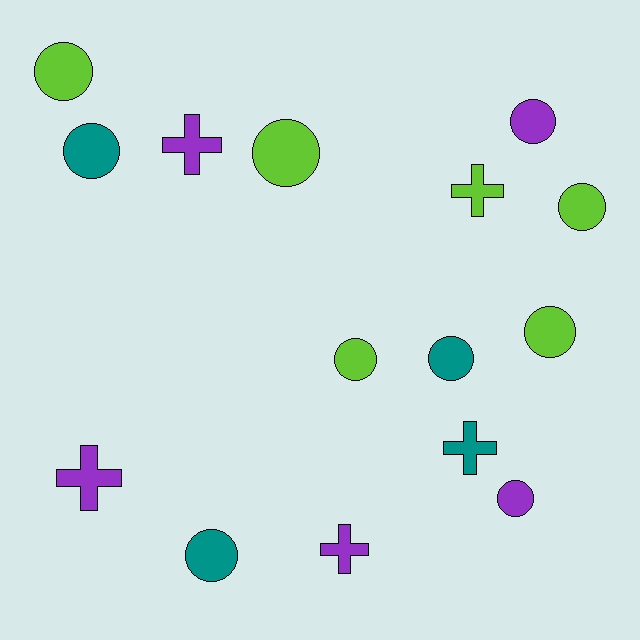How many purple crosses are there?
There are 3 purple crosses.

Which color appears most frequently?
Lime, with 6 objects.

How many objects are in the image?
There are 15 objects.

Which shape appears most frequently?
Circle, with 10 objects.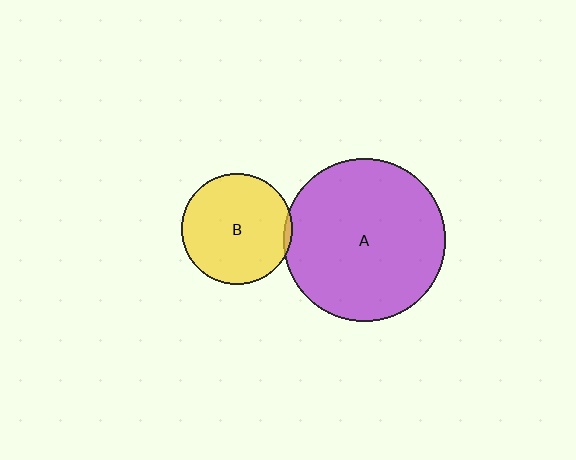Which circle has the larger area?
Circle A (purple).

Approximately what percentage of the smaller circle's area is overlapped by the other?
Approximately 5%.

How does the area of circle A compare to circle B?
Approximately 2.1 times.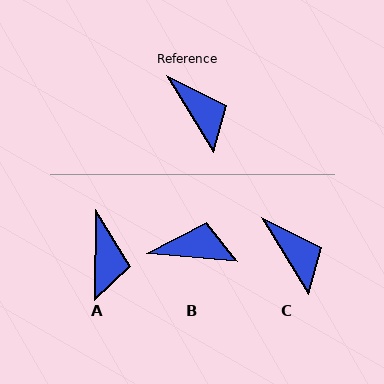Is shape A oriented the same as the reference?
No, it is off by about 32 degrees.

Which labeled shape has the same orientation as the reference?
C.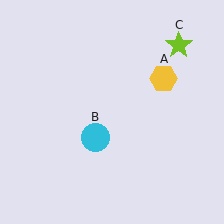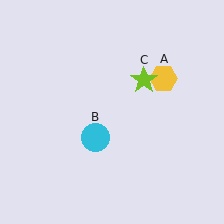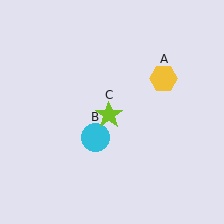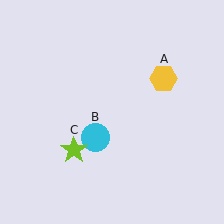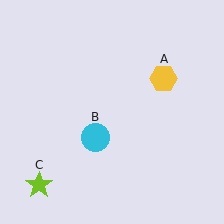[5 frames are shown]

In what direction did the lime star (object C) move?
The lime star (object C) moved down and to the left.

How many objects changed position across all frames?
1 object changed position: lime star (object C).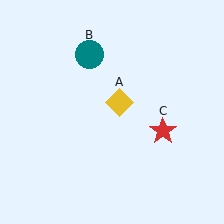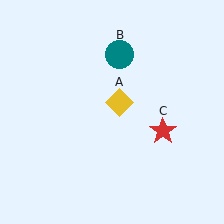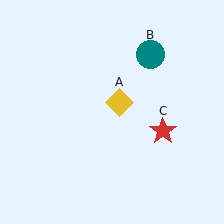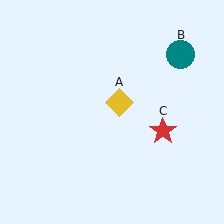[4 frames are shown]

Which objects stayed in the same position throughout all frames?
Yellow diamond (object A) and red star (object C) remained stationary.